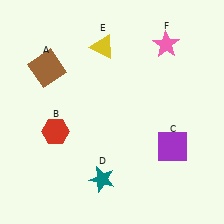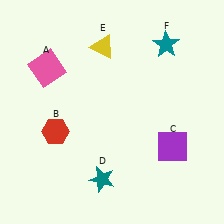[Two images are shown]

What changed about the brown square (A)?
In Image 1, A is brown. In Image 2, it changed to pink.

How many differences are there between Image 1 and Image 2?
There are 2 differences between the two images.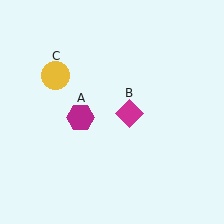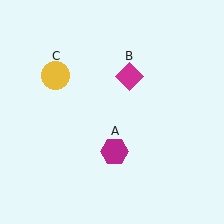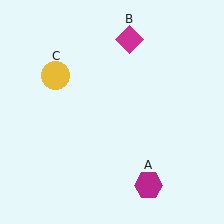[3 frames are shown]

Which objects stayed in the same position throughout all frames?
Yellow circle (object C) remained stationary.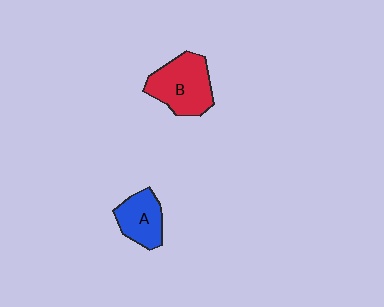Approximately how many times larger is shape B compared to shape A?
Approximately 1.5 times.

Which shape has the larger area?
Shape B (red).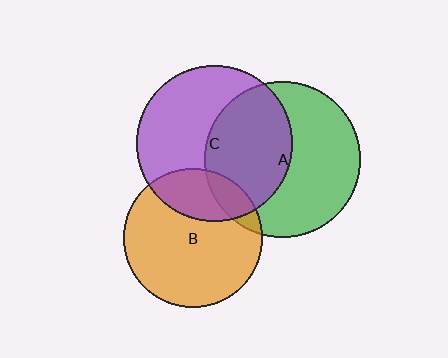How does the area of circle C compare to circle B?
Approximately 1.3 times.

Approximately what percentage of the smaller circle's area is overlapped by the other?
Approximately 25%.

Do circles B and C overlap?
Yes.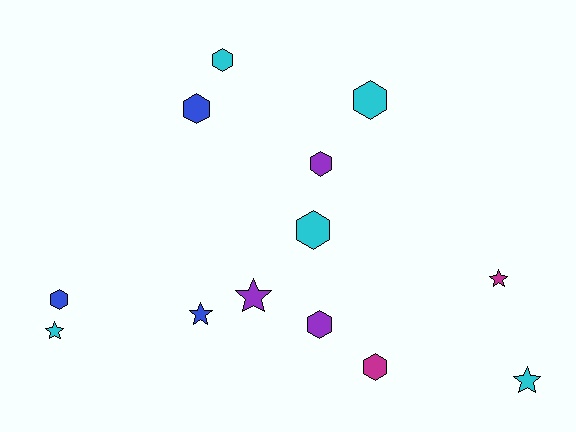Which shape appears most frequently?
Hexagon, with 8 objects.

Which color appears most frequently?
Cyan, with 5 objects.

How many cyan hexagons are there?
There are 3 cyan hexagons.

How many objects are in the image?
There are 13 objects.